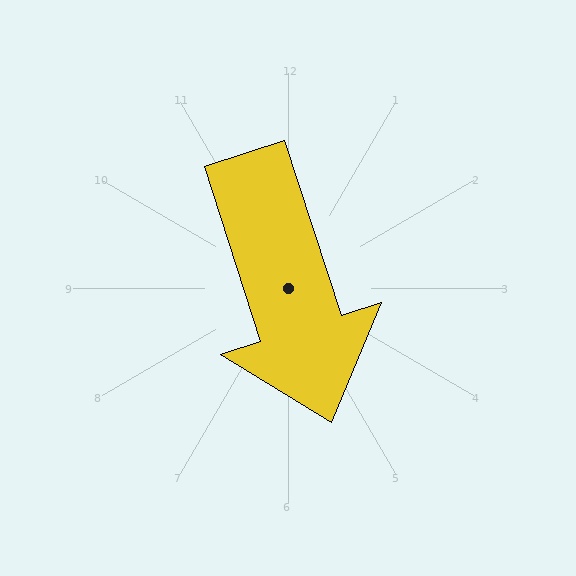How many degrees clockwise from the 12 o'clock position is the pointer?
Approximately 162 degrees.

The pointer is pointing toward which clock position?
Roughly 5 o'clock.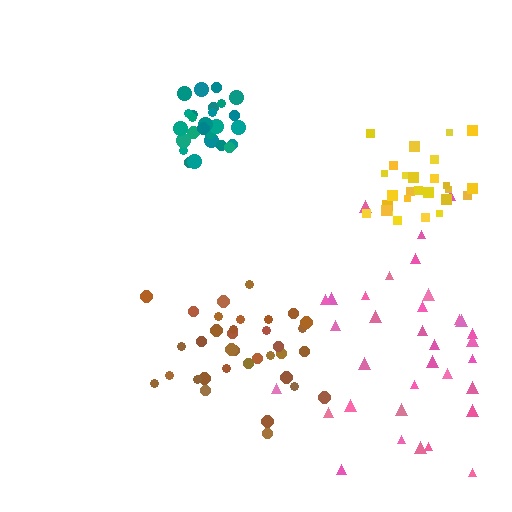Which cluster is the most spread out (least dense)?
Pink.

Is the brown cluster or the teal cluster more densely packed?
Teal.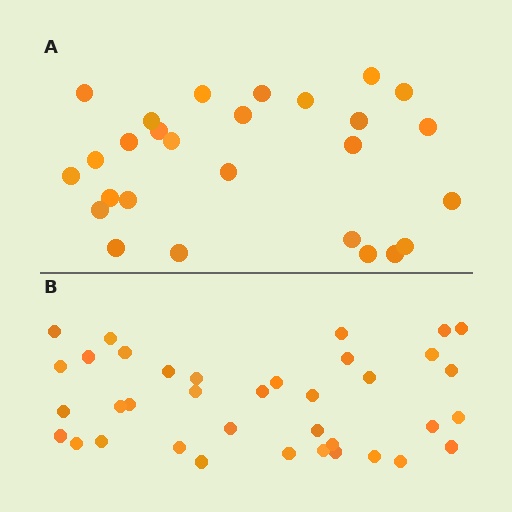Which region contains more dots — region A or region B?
Region B (the bottom region) has more dots.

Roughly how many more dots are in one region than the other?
Region B has roughly 10 or so more dots than region A.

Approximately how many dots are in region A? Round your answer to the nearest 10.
About 30 dots. (The exact count is 27, which rounds to 30.)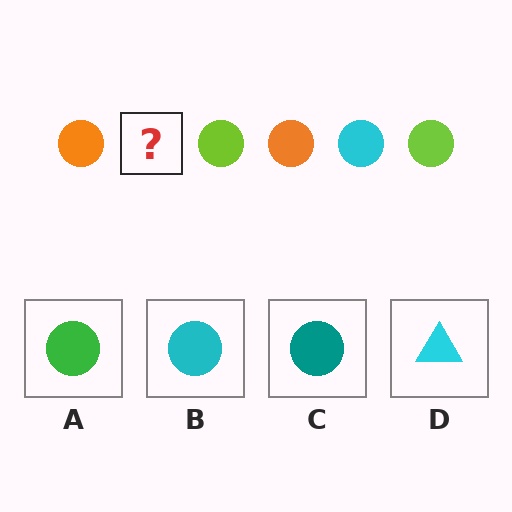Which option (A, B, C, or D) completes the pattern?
B.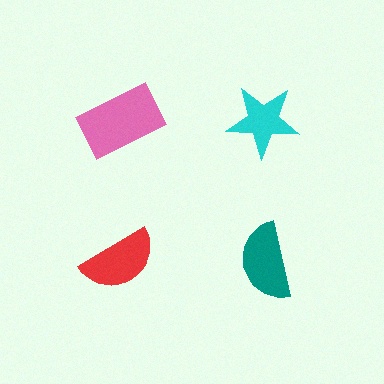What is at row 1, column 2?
A cyan star.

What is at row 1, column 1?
A pink rectangle.